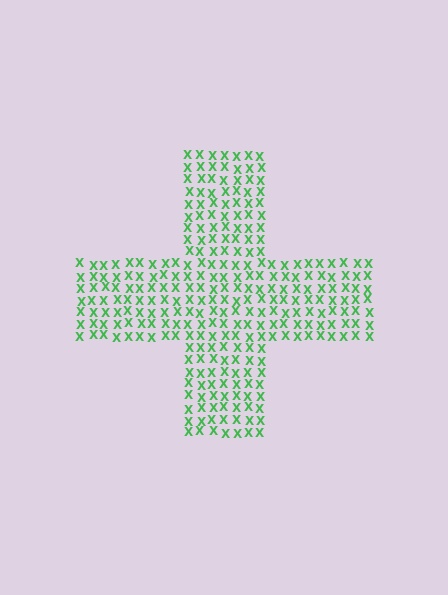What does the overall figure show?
The overall figure shows a cross.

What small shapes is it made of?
It is made of small letter X's.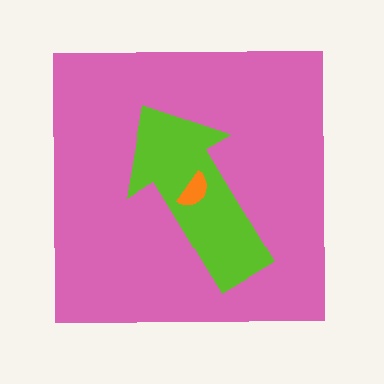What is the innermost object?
The orange semicircle.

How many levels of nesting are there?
3.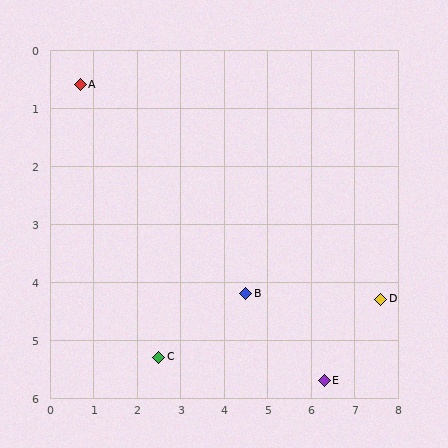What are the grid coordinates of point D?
Point D is at approximately (7.6, 4.3).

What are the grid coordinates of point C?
Point C is at approximately (2.5, 5.3).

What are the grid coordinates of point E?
Point E is at approximately (6.3, 5.7).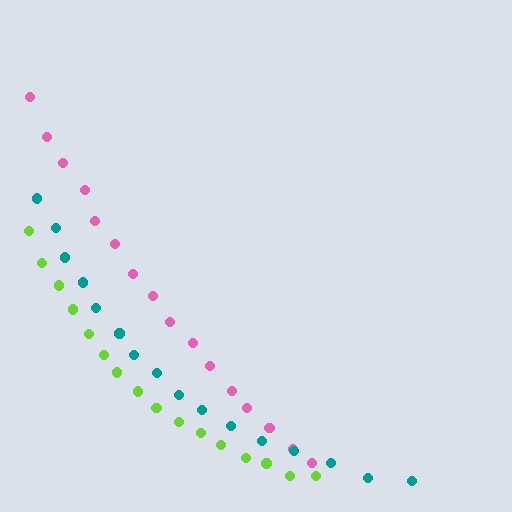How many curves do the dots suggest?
There are 3 distinct paths.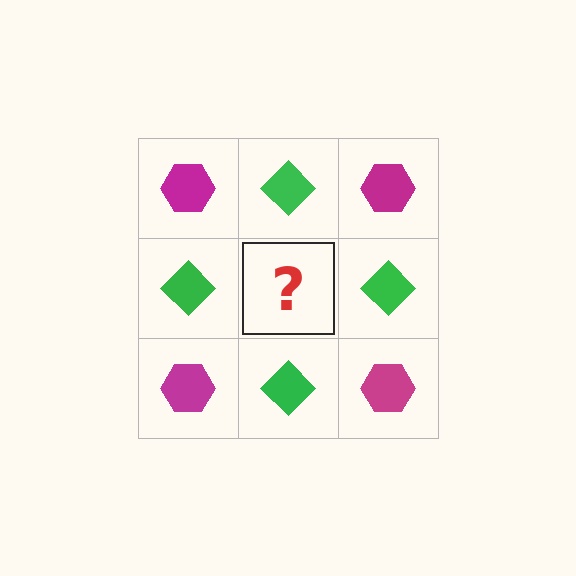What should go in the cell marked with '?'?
The missing cell should contain a magenta hexagon.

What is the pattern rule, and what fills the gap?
The rule is that it alternates magenta hexagon and green diamond in a checkerboard pattern. The gap should be filled with a magenta hexagon.